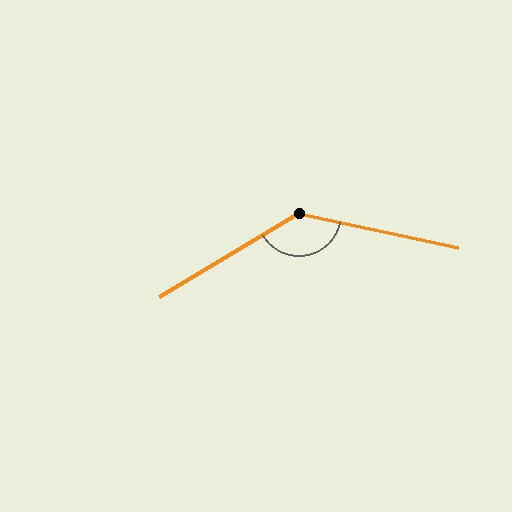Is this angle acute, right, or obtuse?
It is obtuse.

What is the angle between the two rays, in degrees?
Approximately 137 degrees.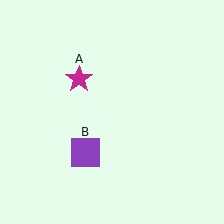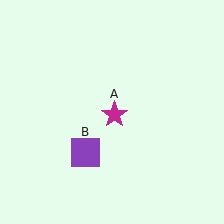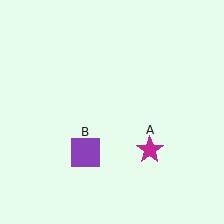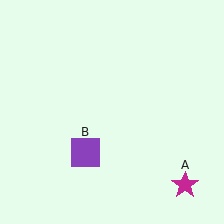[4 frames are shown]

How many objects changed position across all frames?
1 object changed position: magenta star (object A).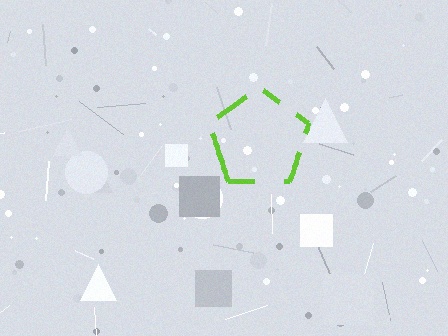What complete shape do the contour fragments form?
The contour fragments form a pentagon.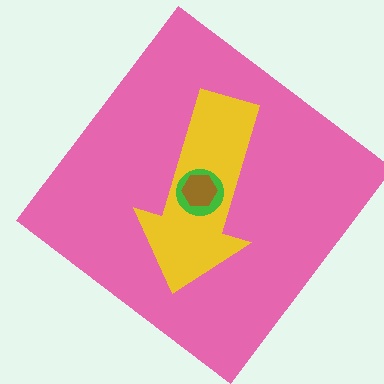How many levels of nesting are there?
4.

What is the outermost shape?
The pink diamond.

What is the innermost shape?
The brown hexagon.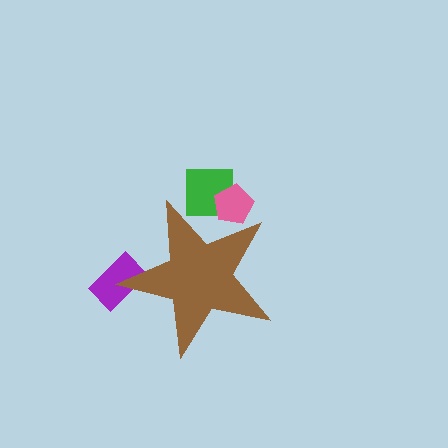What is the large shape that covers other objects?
A brown star.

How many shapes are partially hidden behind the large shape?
3 shapes are partially hidden.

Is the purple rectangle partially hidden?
Yes, the purple rectangle is partially hidden behind the brown star.